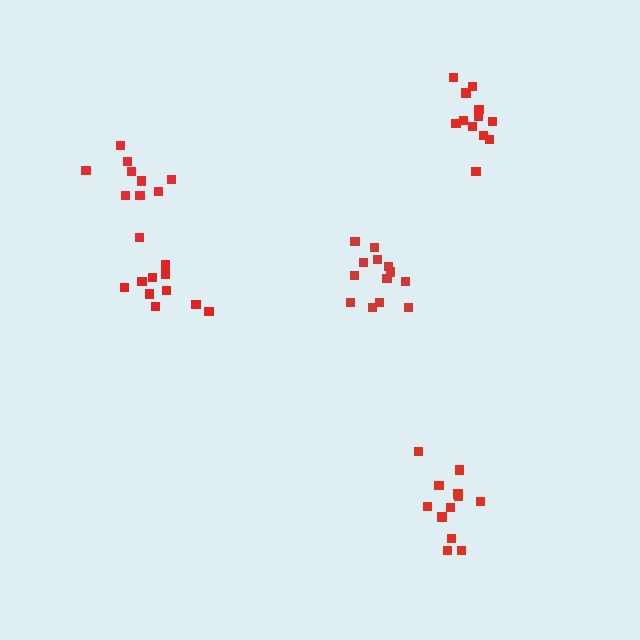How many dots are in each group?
Group 1: 11 dots, Group 2: 12 dots, Group 3: 12 dots, Group 4: 11 dots, Group 5: 13 dots (59 total).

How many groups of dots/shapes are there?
There are 5 groups.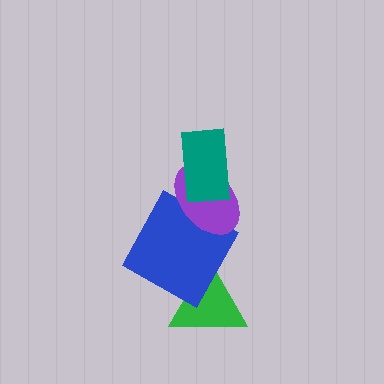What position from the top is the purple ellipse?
The purple ellipse is 2nd from the top.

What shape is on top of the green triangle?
The blue square is on top of the green triangle.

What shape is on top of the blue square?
The purple ellipse is on top of the blue square.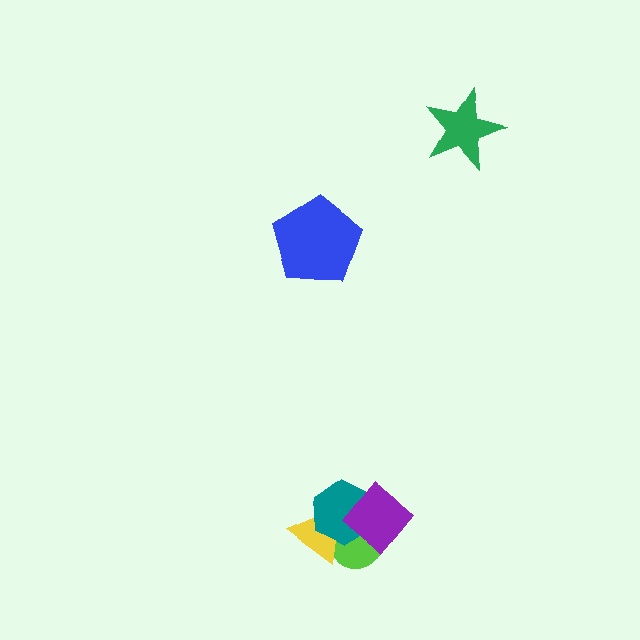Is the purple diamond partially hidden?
No, no other shape covers it.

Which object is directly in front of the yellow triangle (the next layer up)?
The teal hexagon is directly in front of the yellow triangle.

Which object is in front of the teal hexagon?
The purple diamond is in front of the teal hexagon.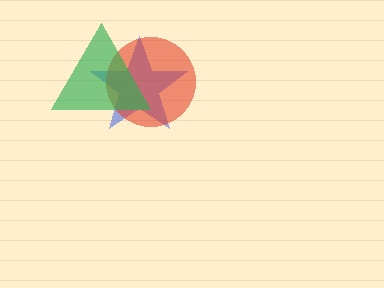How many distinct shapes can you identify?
There are 3 distinct shapes: a blue star, a red circle, a green triangle.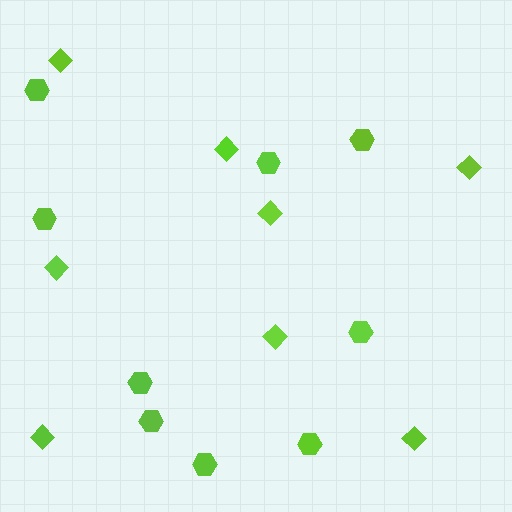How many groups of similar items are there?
There are 2 groups: one group of diamonds (8) and one group of hexagons (9).